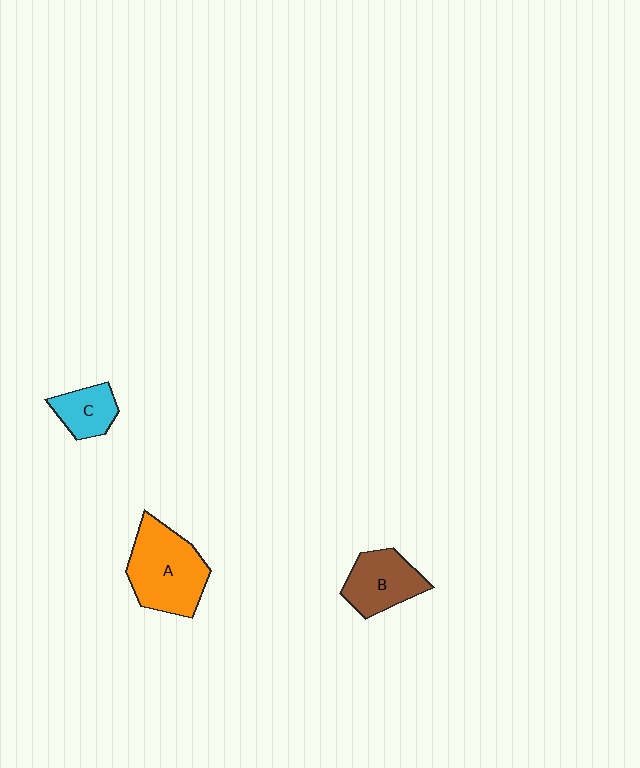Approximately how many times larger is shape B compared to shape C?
Approximately 1.5 times.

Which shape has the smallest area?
Shape C (cyan).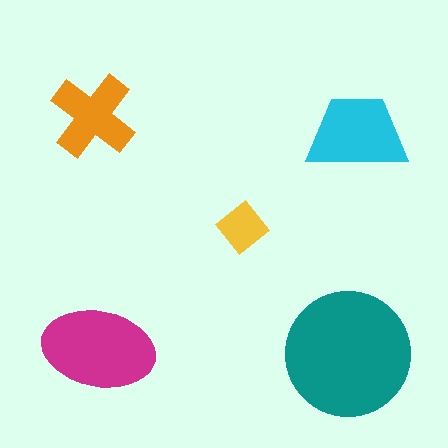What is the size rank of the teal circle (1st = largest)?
1st.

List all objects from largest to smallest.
The teal circle, the magenta ellipse, the cyan trapezoid, the orange cross, the yellow diamond.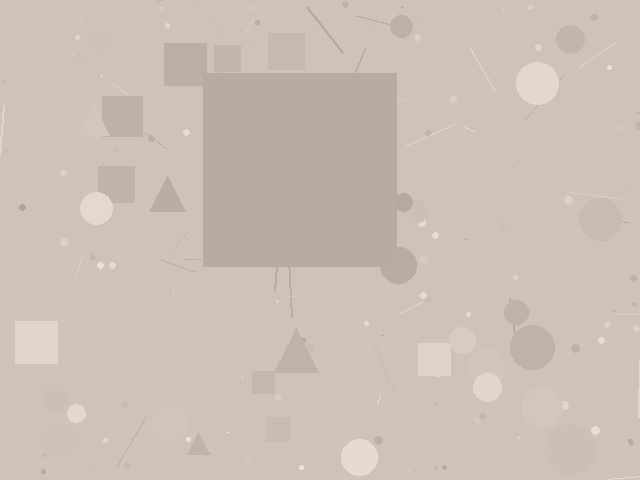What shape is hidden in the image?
A square is hidden in the image.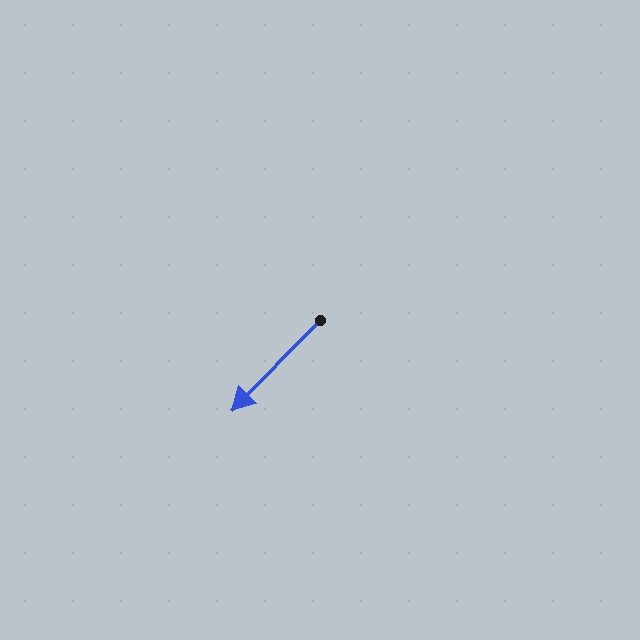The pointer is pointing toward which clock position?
Roughly 7 o'clock.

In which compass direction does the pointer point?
Southwest.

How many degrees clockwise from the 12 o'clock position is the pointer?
Approximately 224 degrees.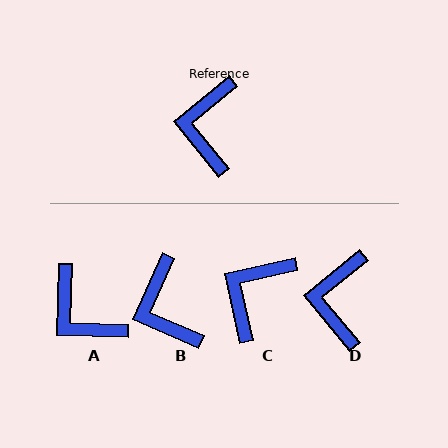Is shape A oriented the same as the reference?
No, it is off by about 49 degrees.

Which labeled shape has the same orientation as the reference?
D.